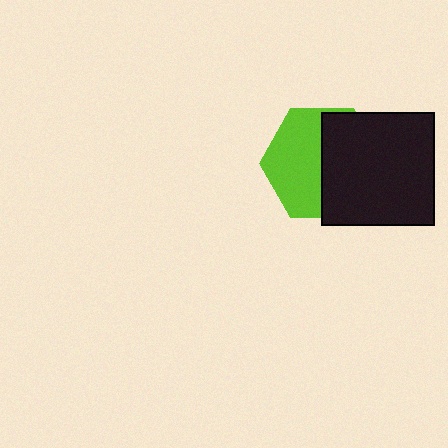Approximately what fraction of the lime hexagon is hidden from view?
Roughly 50% of the lime hexagon is hidden behind the black square.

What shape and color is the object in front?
The object in front is a black square.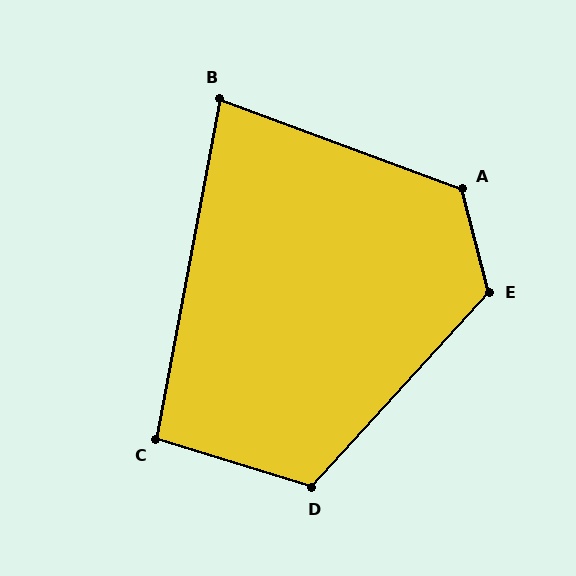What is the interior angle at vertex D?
Approximately 115 degrees (obtuse).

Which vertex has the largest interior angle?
A, at approximately 124 degrees.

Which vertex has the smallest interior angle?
B, at approximately 80 degrees.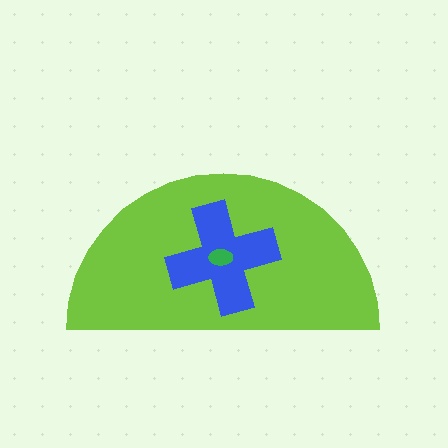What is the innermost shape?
The green ellipse.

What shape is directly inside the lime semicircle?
The blue cross.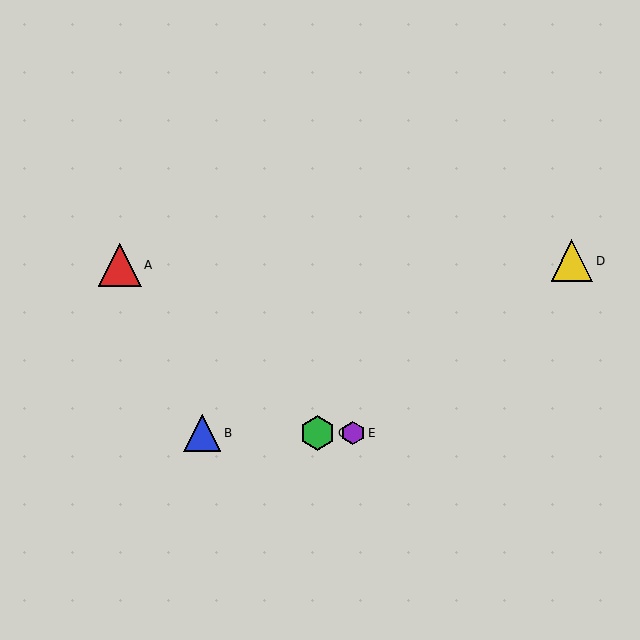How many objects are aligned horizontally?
3 objects (B, C, E) are aligned horizontally.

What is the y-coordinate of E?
Object E is at y≈433.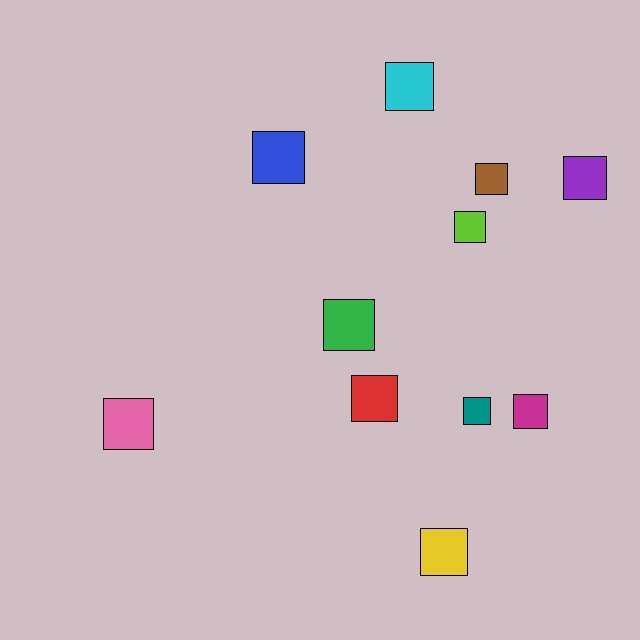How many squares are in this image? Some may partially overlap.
There are 11 squares.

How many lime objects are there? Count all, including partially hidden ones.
There is 1 lime object.